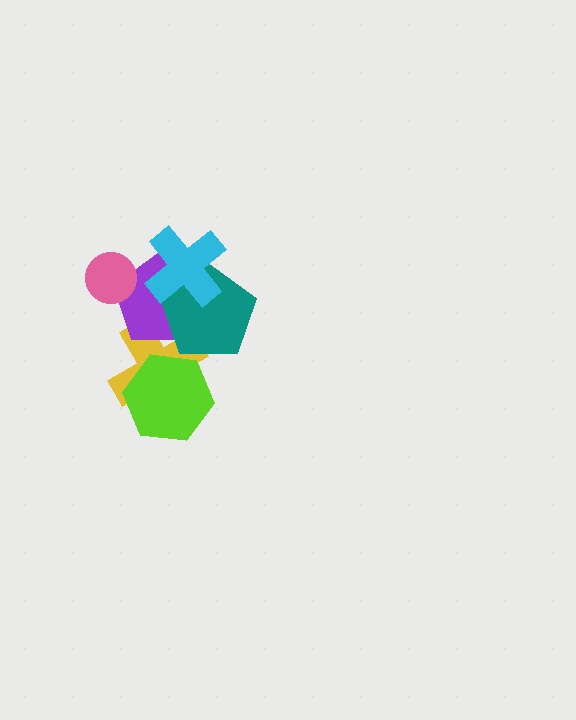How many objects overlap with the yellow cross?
3 objects overlap with the yellow cross.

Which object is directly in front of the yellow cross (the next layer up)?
The purple pentagon is directly in front of the yellow cross.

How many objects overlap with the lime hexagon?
1 object overlaps with the lime hexagon.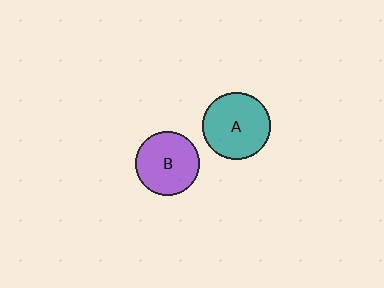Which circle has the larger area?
Circle A (teal).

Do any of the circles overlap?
No, none of the circles overlap.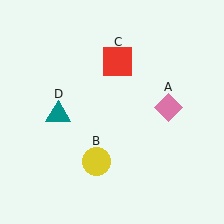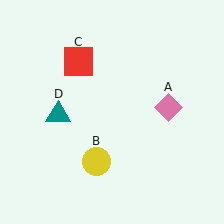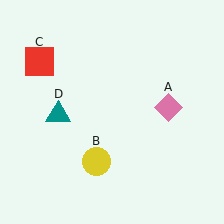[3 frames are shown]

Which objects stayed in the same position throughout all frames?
Pink diamond (object A) and yellow circle (object B) and teal triangle (object D) remained stationary.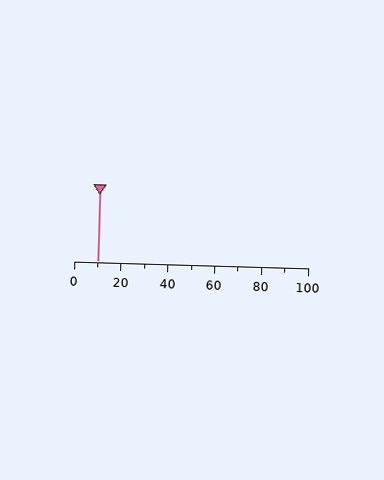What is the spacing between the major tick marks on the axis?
The major ticks are spaced 20 apart.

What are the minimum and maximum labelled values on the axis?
The axis runs from 0 to 100.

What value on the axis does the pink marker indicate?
The marker indicates approximately 10.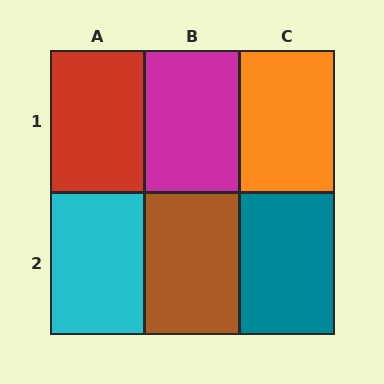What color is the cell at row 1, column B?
Magenta.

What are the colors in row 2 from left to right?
Cyan, brown, teal.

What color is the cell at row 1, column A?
Red.